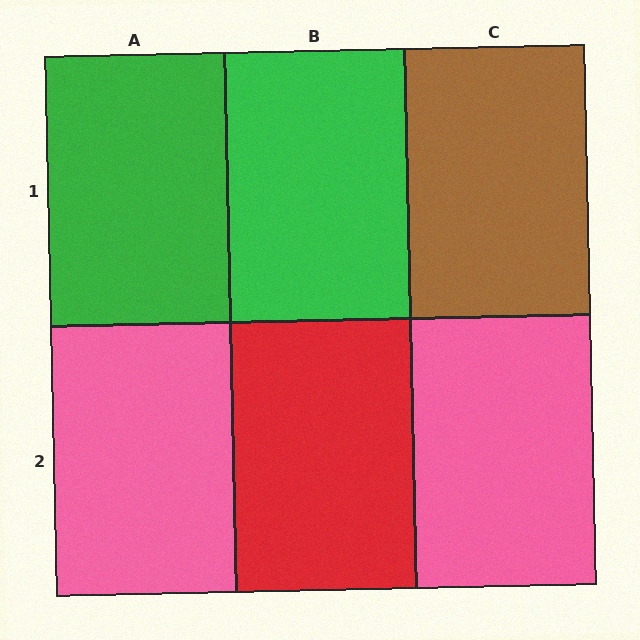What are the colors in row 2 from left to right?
Pink, red, pink.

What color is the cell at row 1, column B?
Green.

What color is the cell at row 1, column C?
Brown.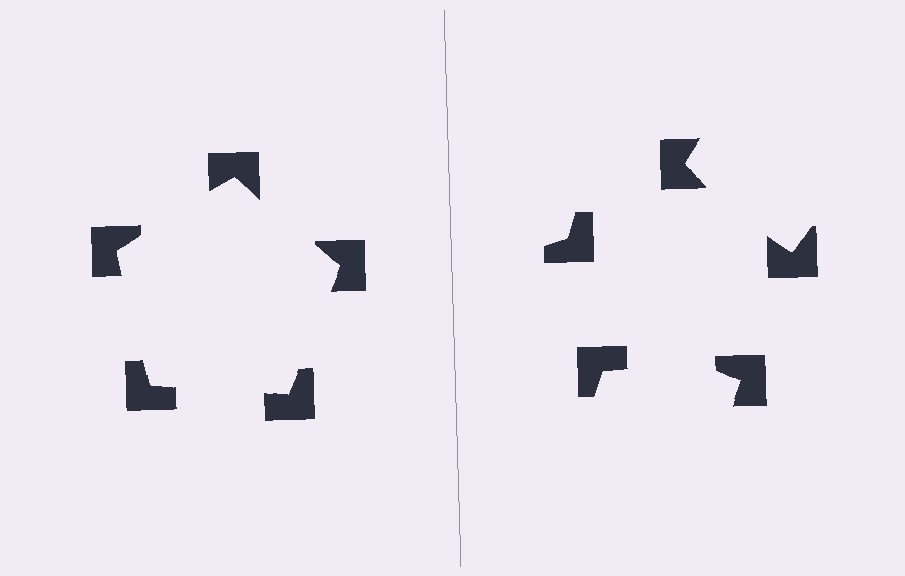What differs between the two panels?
The notched squares are positioned identically on both sides; only the wedge orientations differ. On the left they align to a pentagon; on the right they are misaligned.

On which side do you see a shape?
An illusory pentagon appears on the left side. On the right side the wedge cuts are rotated, so no coherent shape forms.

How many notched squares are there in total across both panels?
10 — 5 on each side.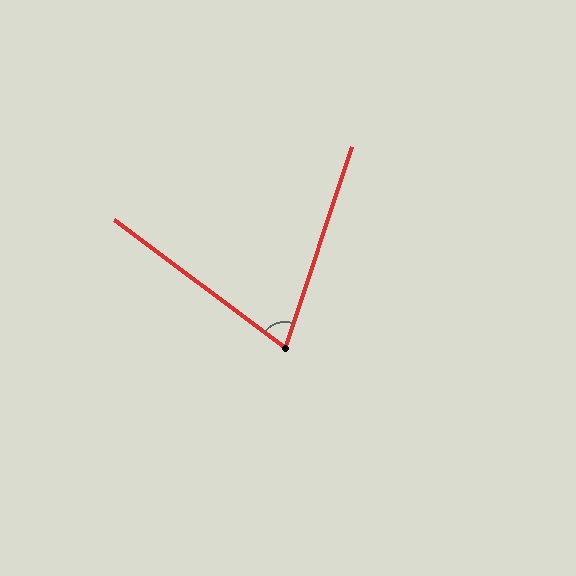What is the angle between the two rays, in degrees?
Approximately 72 degrees.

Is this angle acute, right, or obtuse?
It is acute.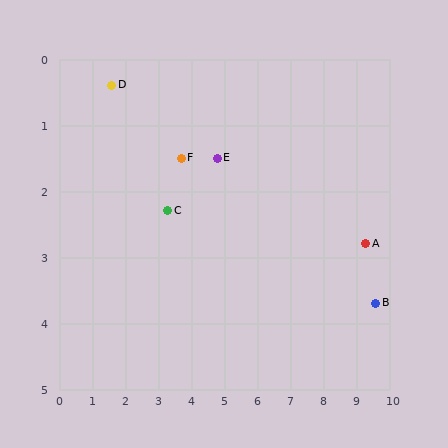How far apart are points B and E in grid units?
Points B and E are about 5.3 grid units apart.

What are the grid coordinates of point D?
Point D is at approximately (1.6, 0.4).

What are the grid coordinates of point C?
Point C is at approximately (3.3, 2.3).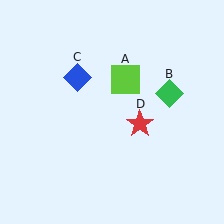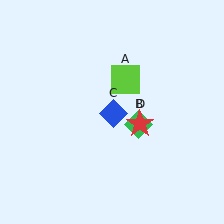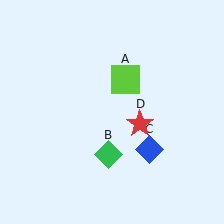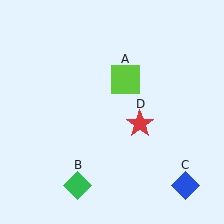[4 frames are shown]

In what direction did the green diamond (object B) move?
The green diamond (object B) moved down and to the left.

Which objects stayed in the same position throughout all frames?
Lime square (object A) and red star (object D) remained stationary.